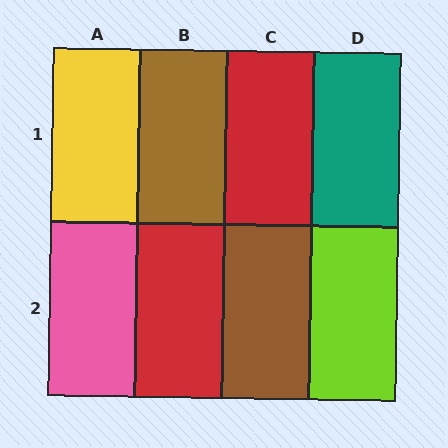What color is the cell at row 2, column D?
Lime.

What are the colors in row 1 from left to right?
Yellow, brown, red, teal.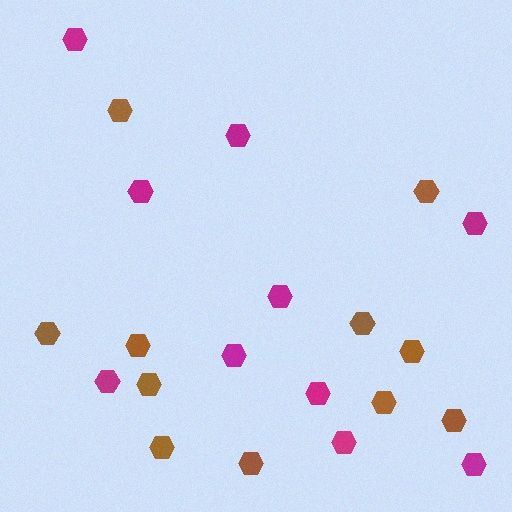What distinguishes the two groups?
There are 2 groups: one group of magenta hexagons (10) and one group of brown hexagons (11).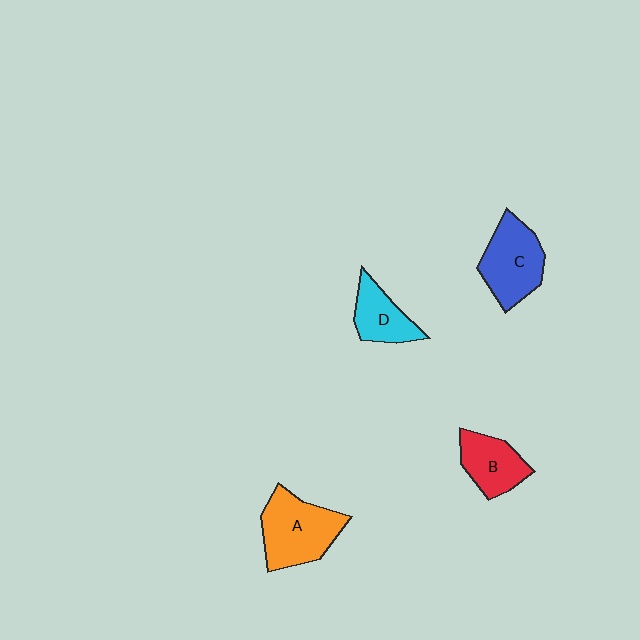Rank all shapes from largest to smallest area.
From largest to smallest: A (orange), C (blue), B (red), D (cyan).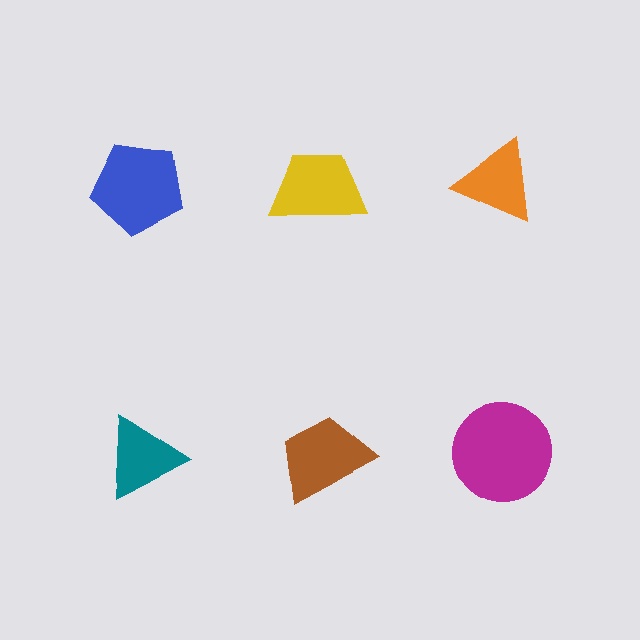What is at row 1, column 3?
An orange triangle.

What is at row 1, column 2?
A yellow trapezoid.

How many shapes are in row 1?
3 shapes.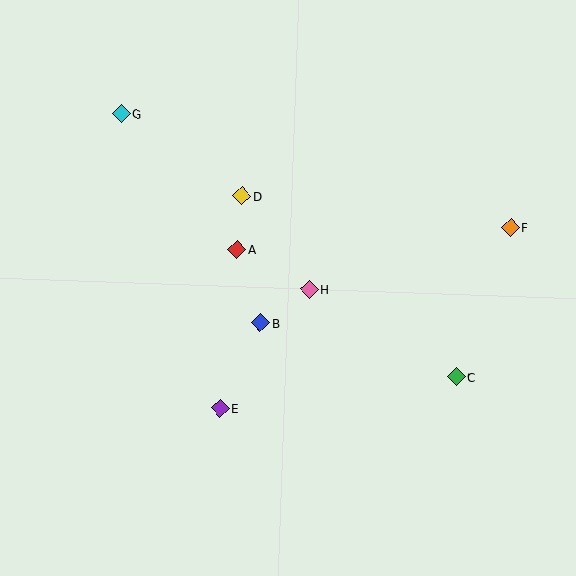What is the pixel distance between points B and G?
The distance between B and G is 251 pixels.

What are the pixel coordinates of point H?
Point H is at (309, 290).